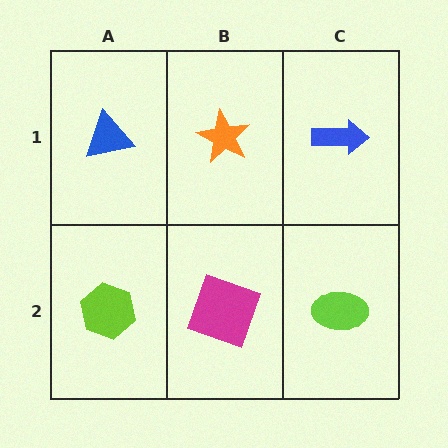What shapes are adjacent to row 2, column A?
A blue triangle (row 1, column A), a magenta square (row 2, column B).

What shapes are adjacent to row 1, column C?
A lime ellipse (row 2, column C), an orange star (row 1, column B).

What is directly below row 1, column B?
A magenta square.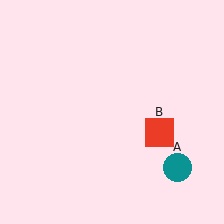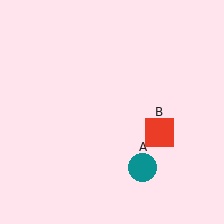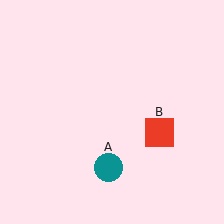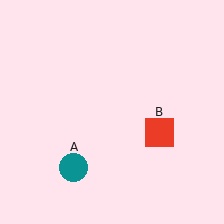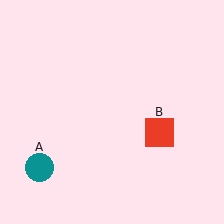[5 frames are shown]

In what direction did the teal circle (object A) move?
The teal circle (object A) moved left.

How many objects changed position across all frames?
1 object changed position: teal circle (object A).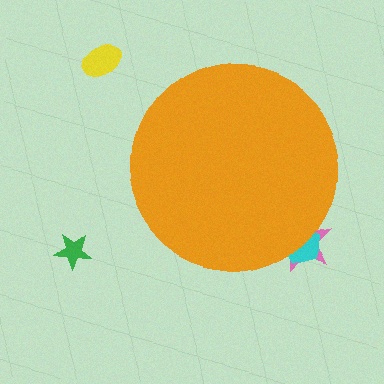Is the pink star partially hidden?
Yes, the pink star is partially hidden behind the orange circle.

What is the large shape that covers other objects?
An orange circle.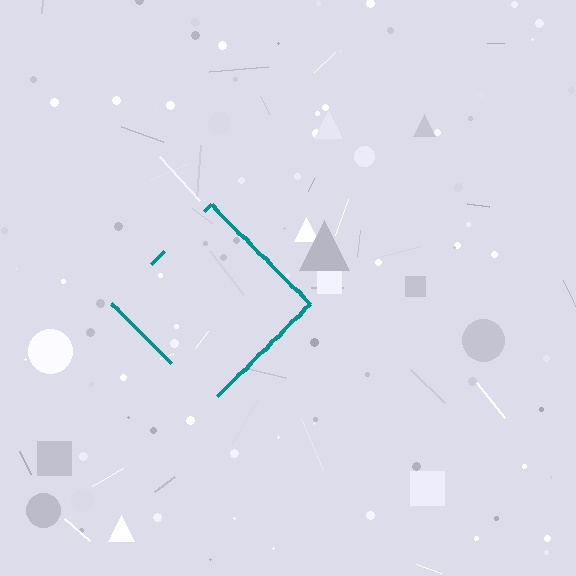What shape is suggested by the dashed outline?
The dashed outline suggests a diamond.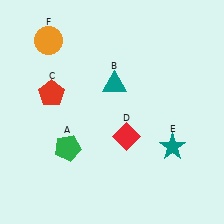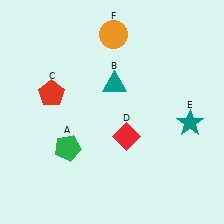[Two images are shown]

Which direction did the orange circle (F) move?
The orange circle (F) moved right.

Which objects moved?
The objects that moved are: the teal star (E), the orange circle (F).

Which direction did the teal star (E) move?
The teal star (E) moved up.